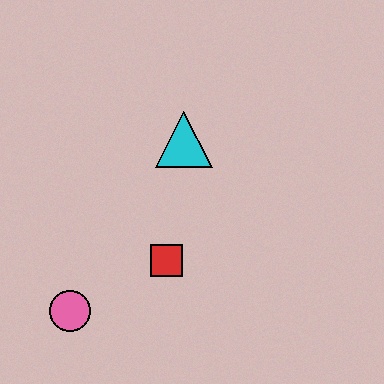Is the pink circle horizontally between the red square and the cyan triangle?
No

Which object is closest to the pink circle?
The red square is closest to the pink circle.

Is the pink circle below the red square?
Yes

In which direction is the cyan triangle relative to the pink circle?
The cyan triangle is above the pink circle.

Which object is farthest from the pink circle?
The cyan triangle is farthest from the pink circle.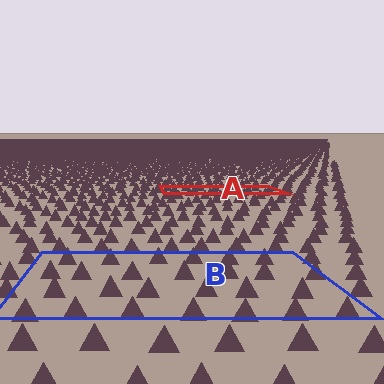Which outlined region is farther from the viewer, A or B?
Region A is farther from the viewer — the texture elements inside it appear smaller and more densely packed.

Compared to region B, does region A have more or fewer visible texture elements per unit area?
Region A has more texture elements per unit area — they are packed more densely because it is farther away.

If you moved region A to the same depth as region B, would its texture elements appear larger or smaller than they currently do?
They would appear larger. At a closer depth, the same texture elements are projected at a bigger on-screen size.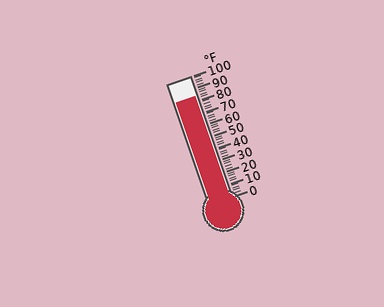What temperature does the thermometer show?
The thermometer shows approximately 84°F.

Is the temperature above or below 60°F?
The temperature is above 60°F.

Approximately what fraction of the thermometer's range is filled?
The thermometer is filled to approximately 85% of its range.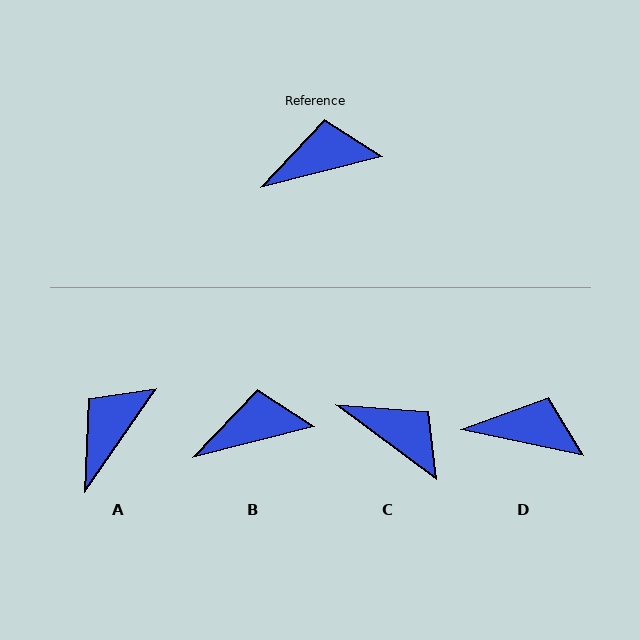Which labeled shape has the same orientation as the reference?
B.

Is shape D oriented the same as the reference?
No, it is off by about 26 degrees.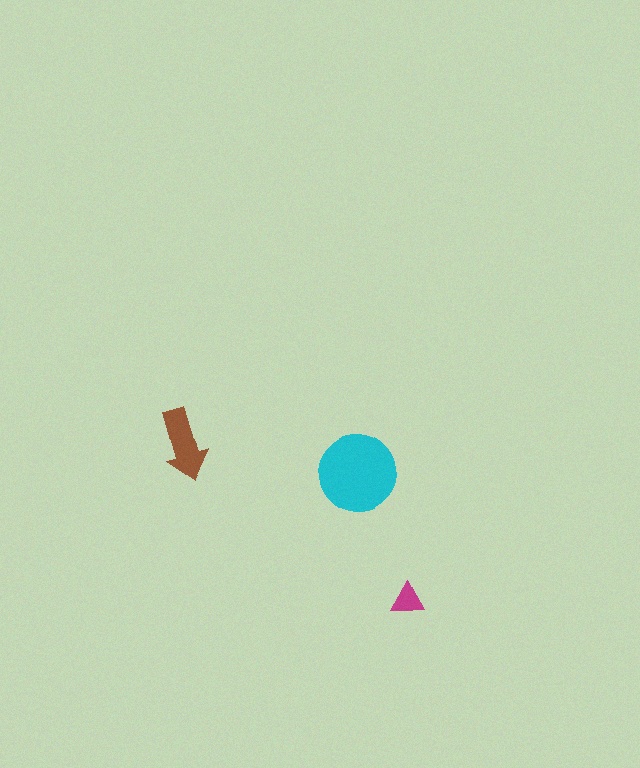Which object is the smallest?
The magenta triangle.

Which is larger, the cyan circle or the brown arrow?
The cyan circle.